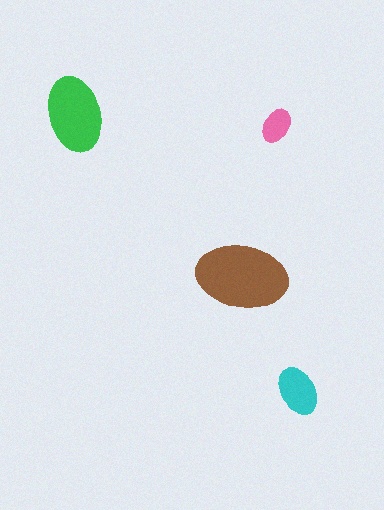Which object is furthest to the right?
The cyan ellipse is rightmost.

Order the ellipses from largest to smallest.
the brown one, the green one, the cyan one, the pink one.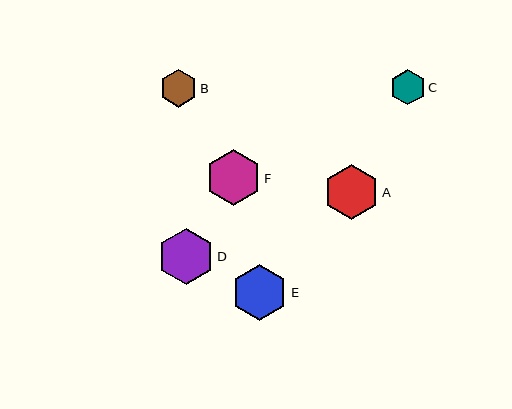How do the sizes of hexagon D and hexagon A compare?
Hexagon D and hexagon A are approximately the same size.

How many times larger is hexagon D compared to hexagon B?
Hexagon D is approximately 1.5 times the size of hexagon B.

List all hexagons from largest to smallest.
From largest to smallest: D, E, F, A, B, C.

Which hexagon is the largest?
Hexagon D is the largest with a size of approximately 56 pixels.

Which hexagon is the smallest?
Hexagon C is the smallest with a size of approximately 35 pixels.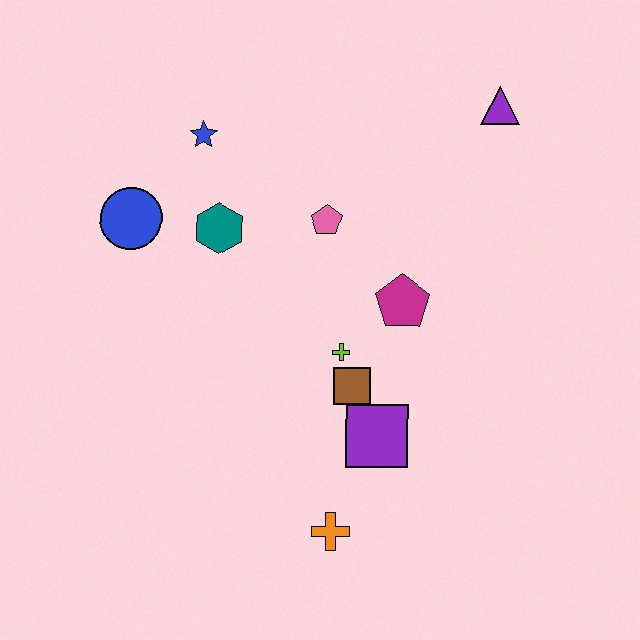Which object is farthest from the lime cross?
The purple triangle is farthest from the lime cross.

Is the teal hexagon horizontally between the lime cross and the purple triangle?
No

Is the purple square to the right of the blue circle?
Yes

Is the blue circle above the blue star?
No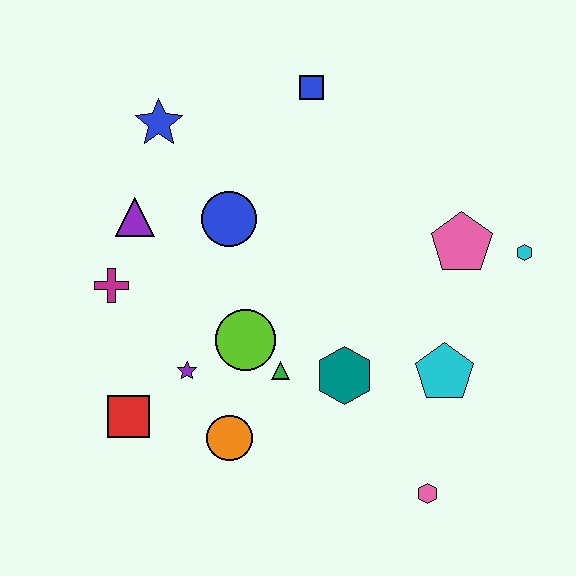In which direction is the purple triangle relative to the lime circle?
The purple triangle is above the lime circle.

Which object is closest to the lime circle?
The green triangle is closest to the lime circle.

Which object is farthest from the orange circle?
The blue square is farthest from the orange circle.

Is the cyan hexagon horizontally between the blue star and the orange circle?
No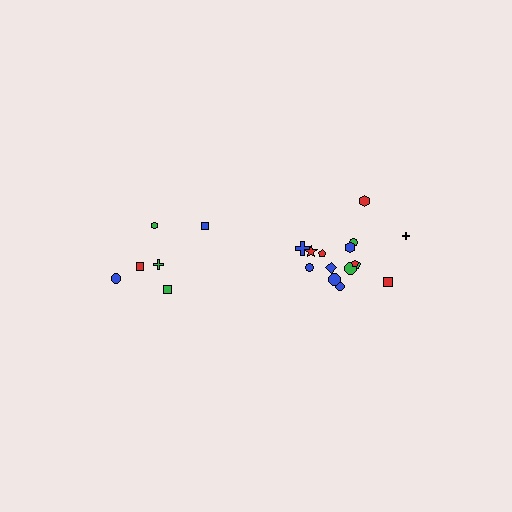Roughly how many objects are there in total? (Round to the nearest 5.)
Roughly 20 objects in total.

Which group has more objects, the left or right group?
The right group.